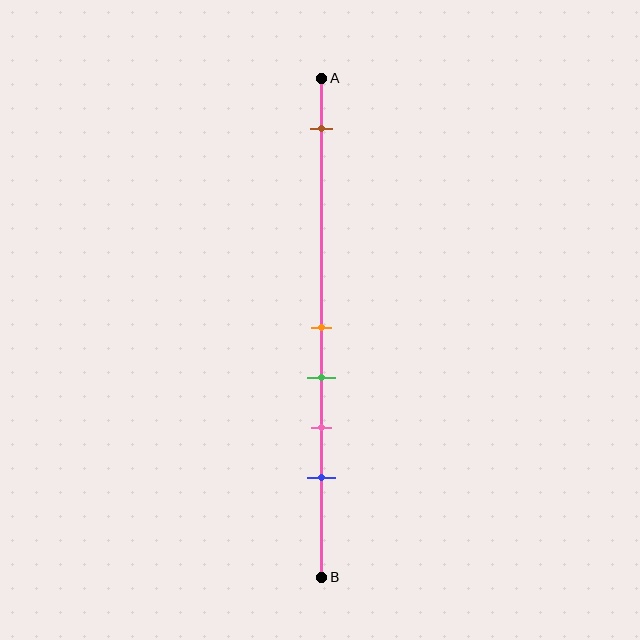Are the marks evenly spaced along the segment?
No, the marks are not evenly spaced.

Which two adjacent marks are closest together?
The orange and green marks are the closest adjacent pair.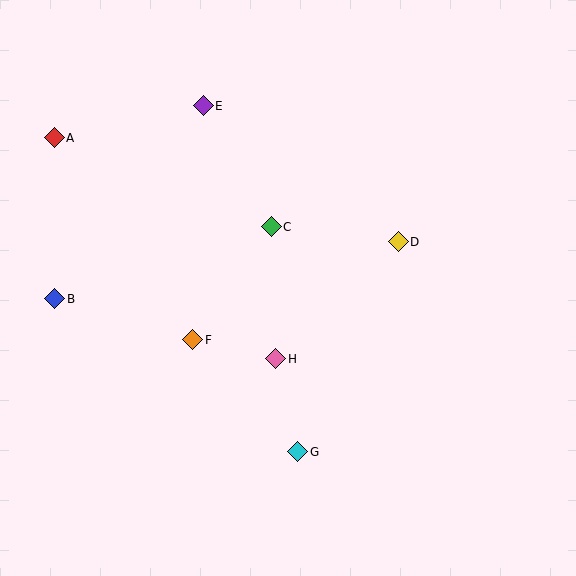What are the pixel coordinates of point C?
Point C is at (271, 227).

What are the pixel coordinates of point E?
Point E is at (203, 106).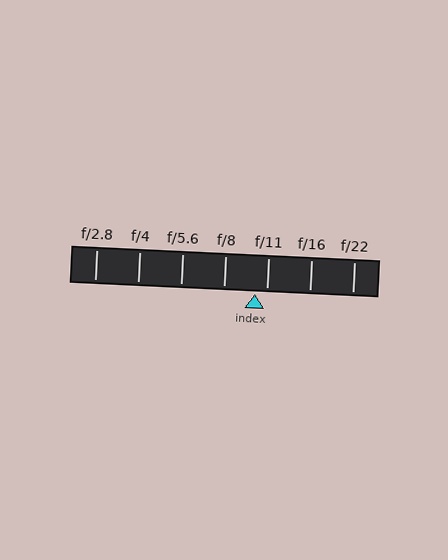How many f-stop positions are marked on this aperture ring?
There are 7 f-stop positions marked.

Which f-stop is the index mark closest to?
The index mark is closest to f/11.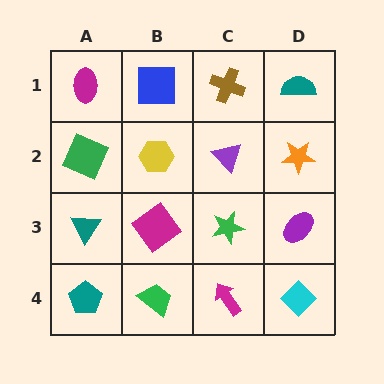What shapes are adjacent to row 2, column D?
A teal semicircle (row 1, column D), a purple ellipse (row 3, column D), a purple triangle (row 2, column C).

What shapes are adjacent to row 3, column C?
A purple triangle (row 2, column C), a magenta arrow (row 4, column C), a magenta diamond (row 3, column B), a purple ellipse (row 3, column D).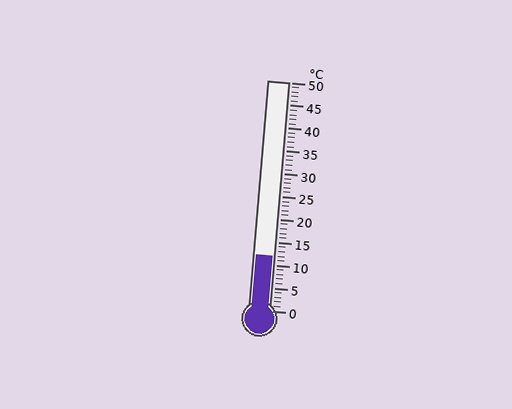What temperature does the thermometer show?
The thermometer shows approximately 12°C.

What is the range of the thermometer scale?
The thermometer scale ranges from 0°C to 50°C.